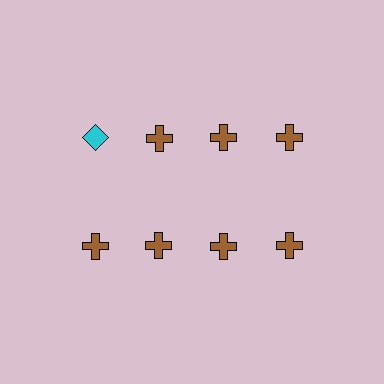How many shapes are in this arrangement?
There are 8 shapes arranged in a grid pattern.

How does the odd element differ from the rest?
It differs in both color (cyan instead of brown) and shape (diamond instead of cross).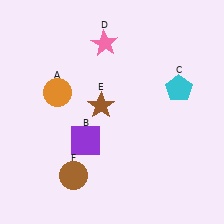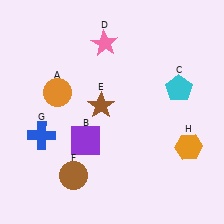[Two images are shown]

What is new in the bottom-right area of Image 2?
An orange hexagon (H) was added in the bottom-right area of Image 2.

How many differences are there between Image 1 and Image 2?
There are 2 differences between the two images.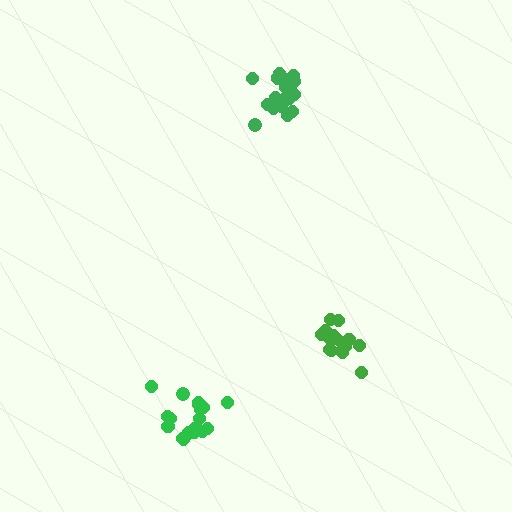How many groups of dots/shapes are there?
There are 3 groups.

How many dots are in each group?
Group 1: 19 dots, Group 2: 20 dots, Group 3: 19 dots (58 total).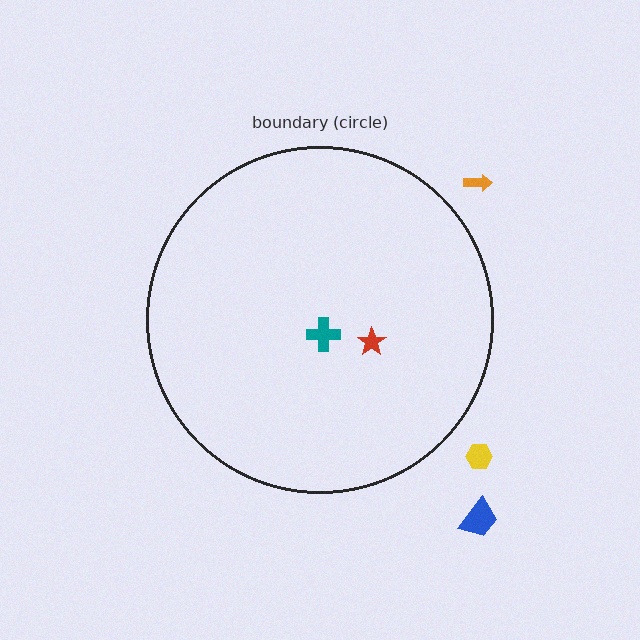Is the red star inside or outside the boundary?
Inside.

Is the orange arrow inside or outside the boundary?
Outside.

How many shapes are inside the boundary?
2 inside, 3 outside.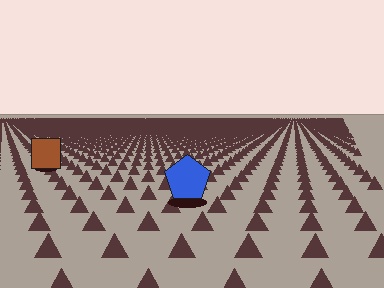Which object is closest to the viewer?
The blue pentagon is closest. The texture marks near it are larger and more spread out.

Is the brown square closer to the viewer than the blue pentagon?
No. The blue pentagon is closer — you can tell from the texture gradient: the ground texture is coarser near it.